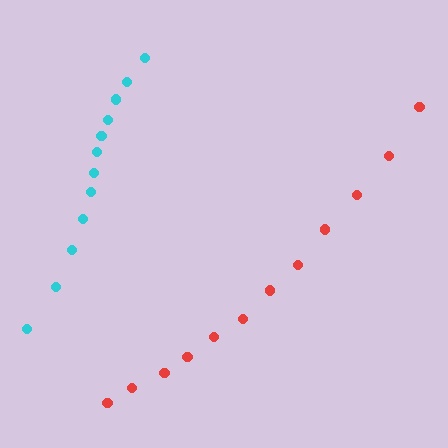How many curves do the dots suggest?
There are 2 distinct paths.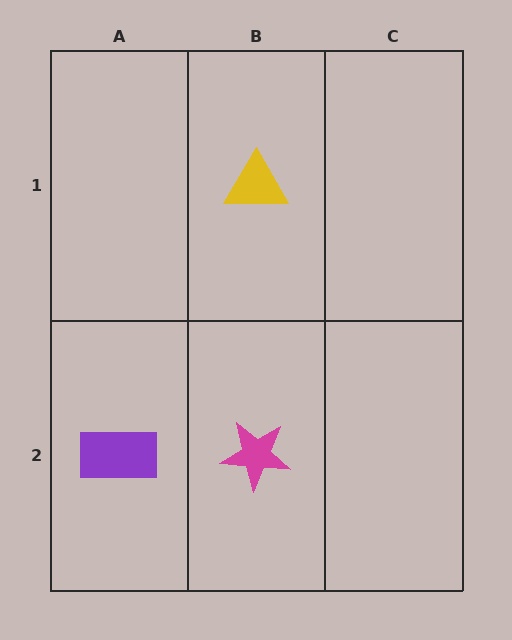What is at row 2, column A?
A purple rectangle.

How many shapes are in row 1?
1 shape.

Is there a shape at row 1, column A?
No, that cell is empty.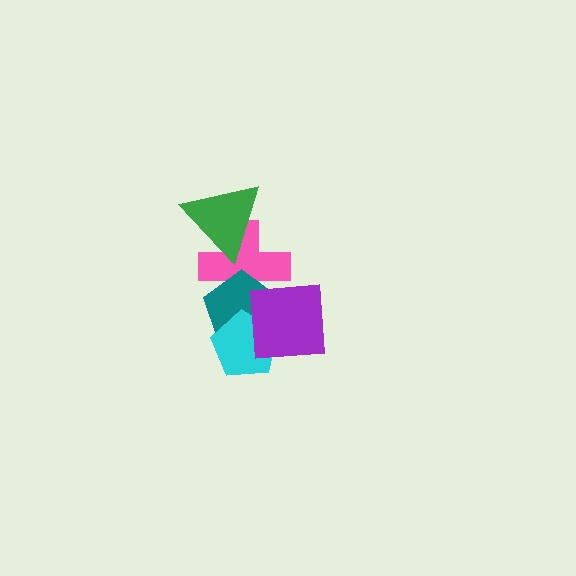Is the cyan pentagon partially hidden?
Yes, it is partially covered by another shape.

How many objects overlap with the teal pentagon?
3 objects overlap with the teal pentagon.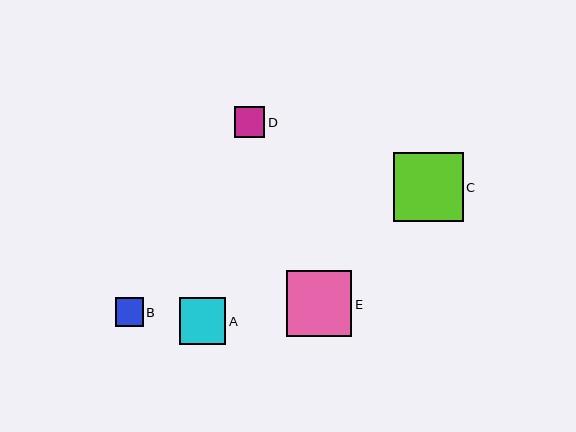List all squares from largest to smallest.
From largest to smallest: C, E, A, D, B.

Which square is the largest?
Square C is the largest with a size of approximately 70 pixels.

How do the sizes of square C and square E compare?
Square C and square E are approximately the same size.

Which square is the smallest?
Square B is the smallest with a size of approximately 28 pixels.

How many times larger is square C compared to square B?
Square C is approximately 2.5 times the size of square B.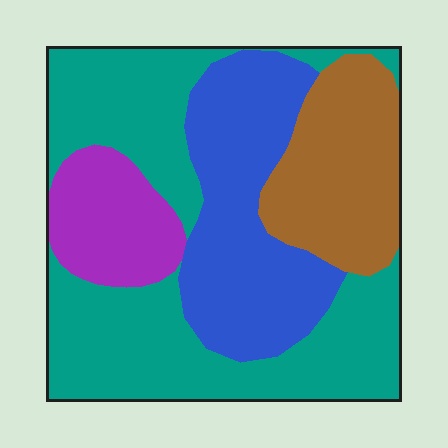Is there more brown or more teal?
Teal.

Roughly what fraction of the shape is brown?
Brown covers 18% of the shape.